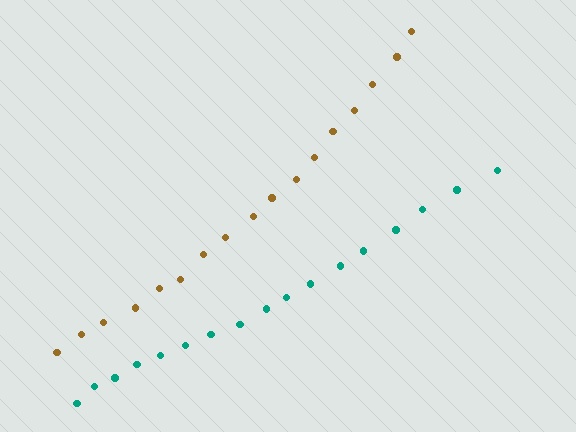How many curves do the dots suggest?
There are 2 distinct paths.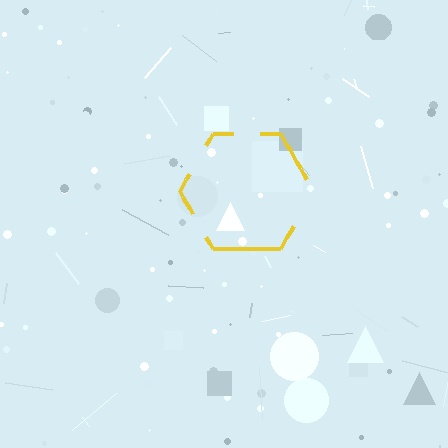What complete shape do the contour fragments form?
The contour fragments form a hexagon.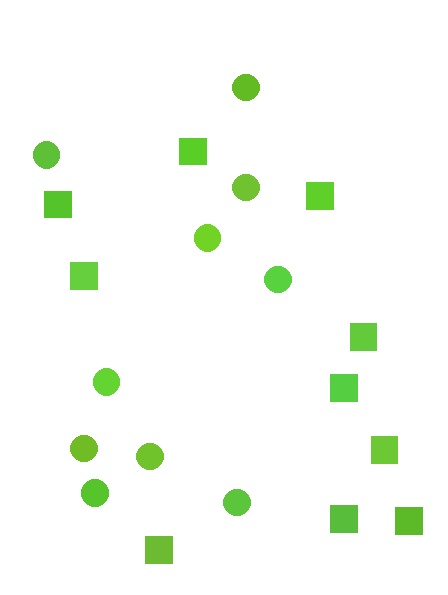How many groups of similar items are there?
There are 2 groups: one group of squares (10) and one group of circles (10).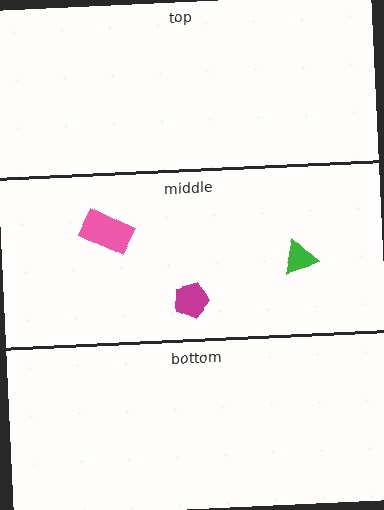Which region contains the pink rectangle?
The middle region.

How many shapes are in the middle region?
3.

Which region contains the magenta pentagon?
The middle region.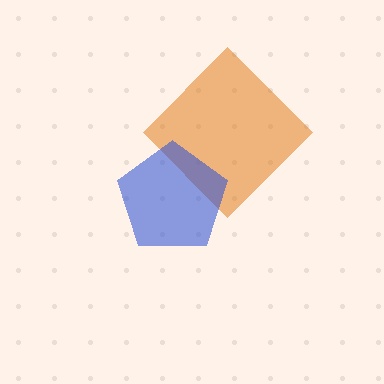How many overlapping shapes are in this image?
There are 2 overlapping shapes in the image.